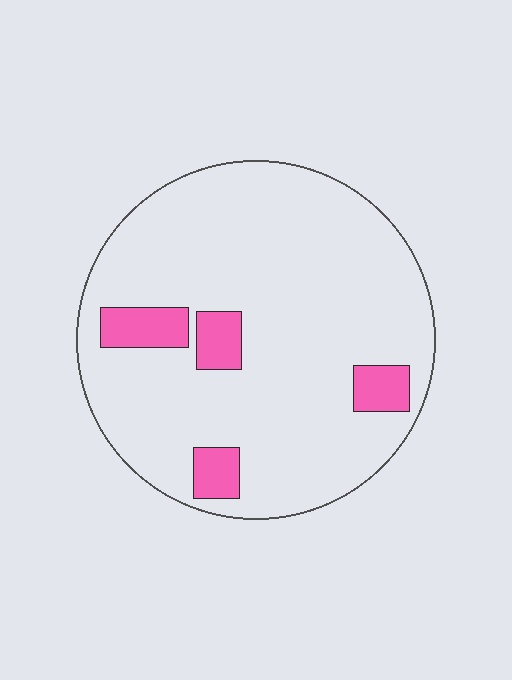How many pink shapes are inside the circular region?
4.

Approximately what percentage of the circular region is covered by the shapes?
Approximately 10%.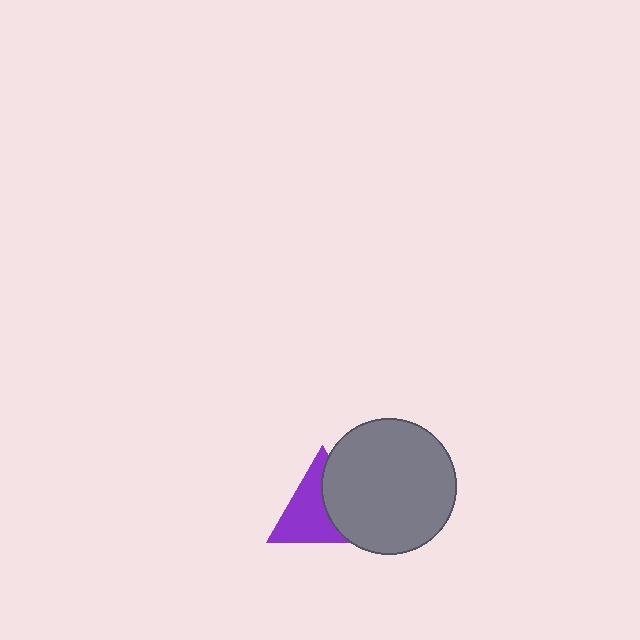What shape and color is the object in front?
The object in front is a gray circle.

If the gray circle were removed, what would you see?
You would see the complete purple triangle.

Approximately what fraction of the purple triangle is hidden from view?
Roughly 41% of the purple triangle is hidden behind the gray circle.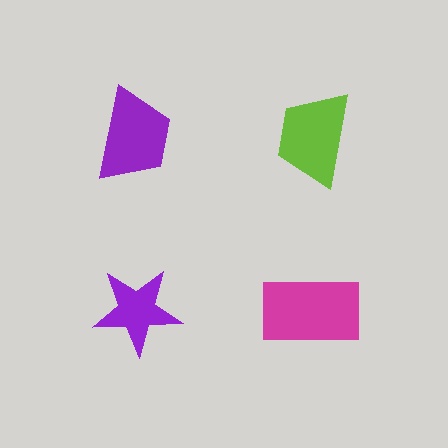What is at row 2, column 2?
A magenta rectangle.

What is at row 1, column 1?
A purple trapezoid.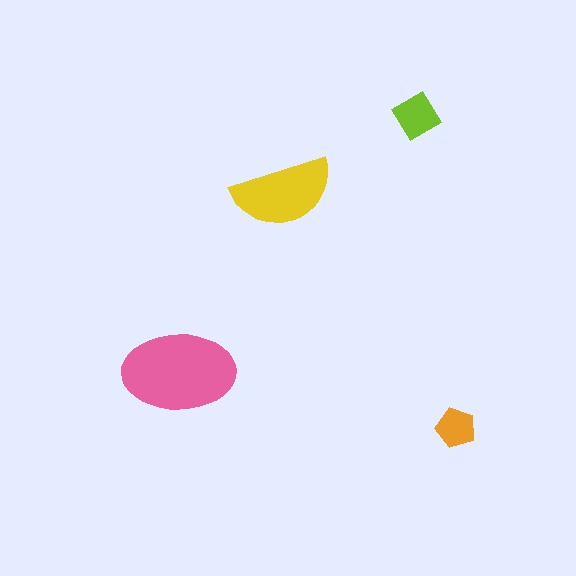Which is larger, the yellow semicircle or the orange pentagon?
The yellow semicircle.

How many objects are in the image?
There are 4 objects in the image.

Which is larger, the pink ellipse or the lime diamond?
The pink ellipse.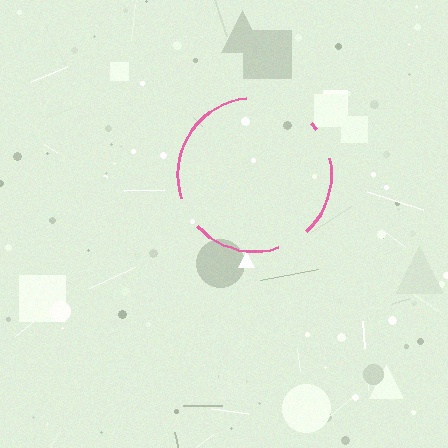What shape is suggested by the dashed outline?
The dashed outline suggests a circle.